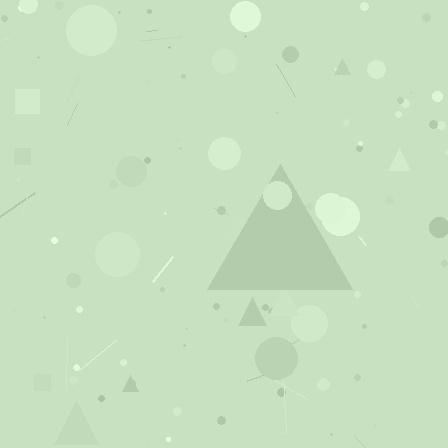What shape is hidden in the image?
A triangle is hidden in the image.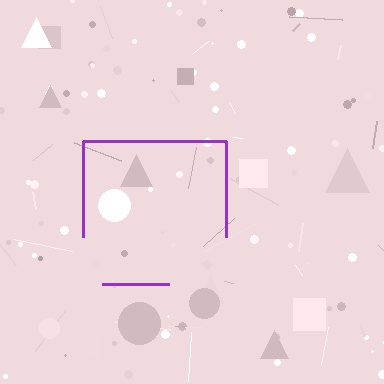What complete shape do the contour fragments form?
The contour fragments form a square.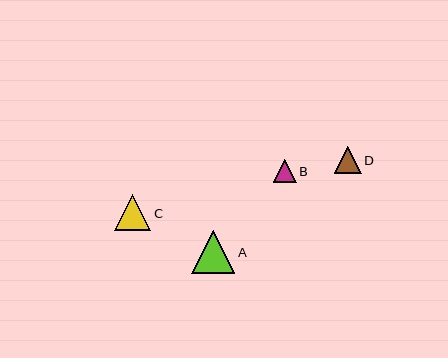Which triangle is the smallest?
Triangle B is the smallest with a size of approximately 23 pixels.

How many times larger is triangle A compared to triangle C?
Triangle A is approximately 1.2 times the size of triangle C.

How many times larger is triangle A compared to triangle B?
Triangle A is approximately 1.9 times the size of triangle B.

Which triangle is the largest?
Triangle A is the largest with a size of approximately 44 pixels.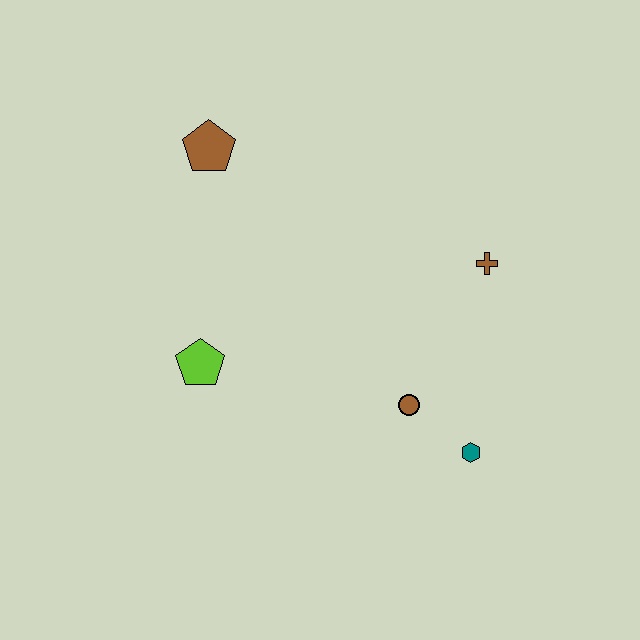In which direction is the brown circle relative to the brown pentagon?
The brown circle is below the brown pentagon.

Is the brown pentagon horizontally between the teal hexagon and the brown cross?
No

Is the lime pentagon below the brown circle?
No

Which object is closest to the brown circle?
The teal hexagon is closest to the brown circle.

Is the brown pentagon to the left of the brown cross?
Yes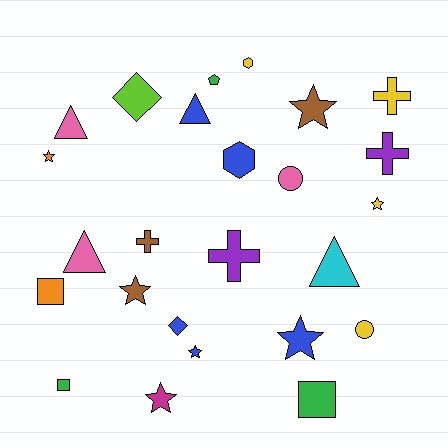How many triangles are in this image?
There are 4 triangles.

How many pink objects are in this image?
There are 3 pink objects.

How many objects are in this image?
There are 25 objects.